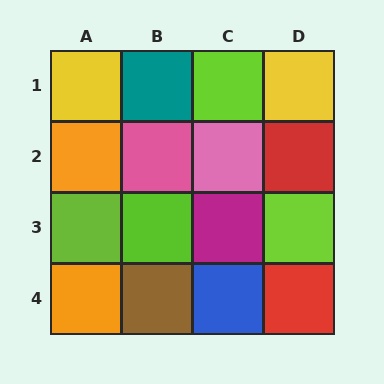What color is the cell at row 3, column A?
Lime.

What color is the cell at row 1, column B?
Teal.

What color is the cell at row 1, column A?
Yellow.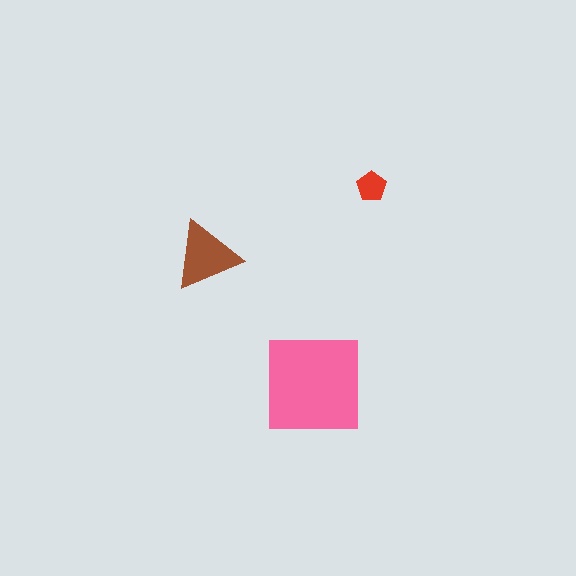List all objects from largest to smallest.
The pink square, the brown triangle, the red pentagon.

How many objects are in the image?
There are 3 objects in the image.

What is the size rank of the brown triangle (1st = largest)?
2nd.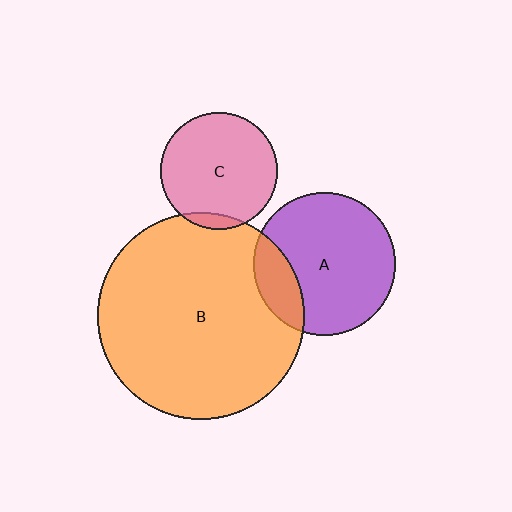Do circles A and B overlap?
Yes.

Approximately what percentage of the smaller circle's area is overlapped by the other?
Approximately 20%.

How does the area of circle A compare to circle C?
Approximately 1.5 times.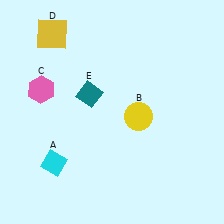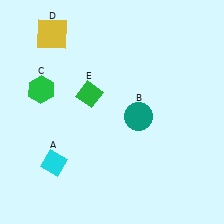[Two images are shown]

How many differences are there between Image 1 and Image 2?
There are 3 differences between the two images.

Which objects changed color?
B changed from yellow to teal. C changed from pink to green. E changed from teal to green.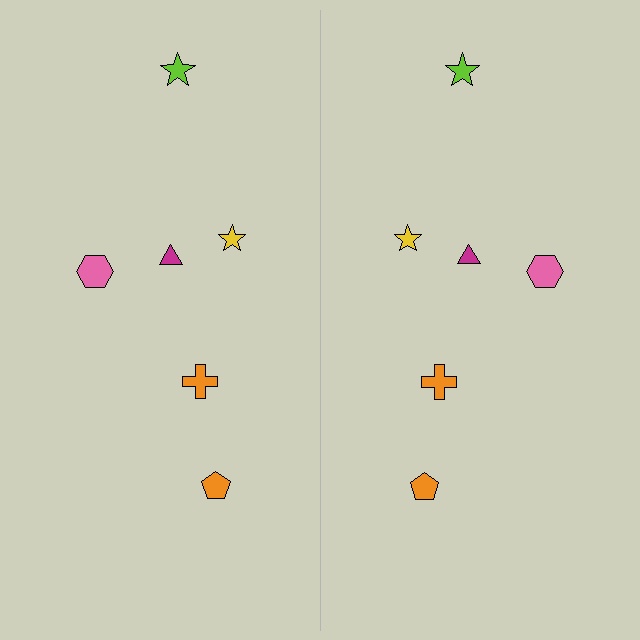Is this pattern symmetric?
Yes, this pattern has bilateral (reflection) symmetry.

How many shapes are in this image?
There are 12 shapes in this image.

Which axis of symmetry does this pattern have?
The pattern has a vertical axis of symmetry running through the center of the image.